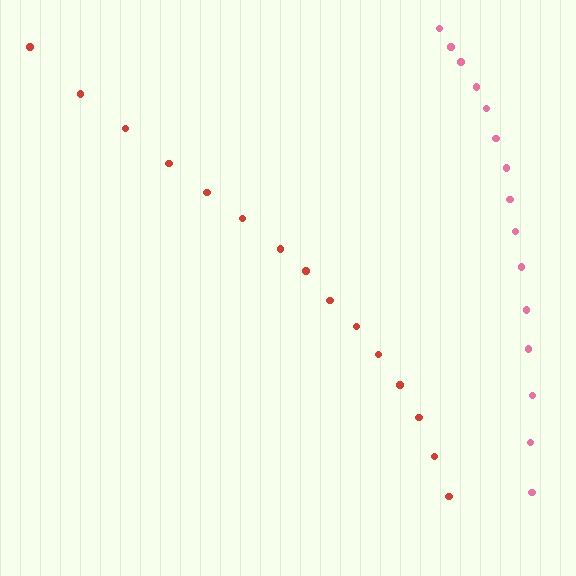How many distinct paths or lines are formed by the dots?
There are 2 distinct paths.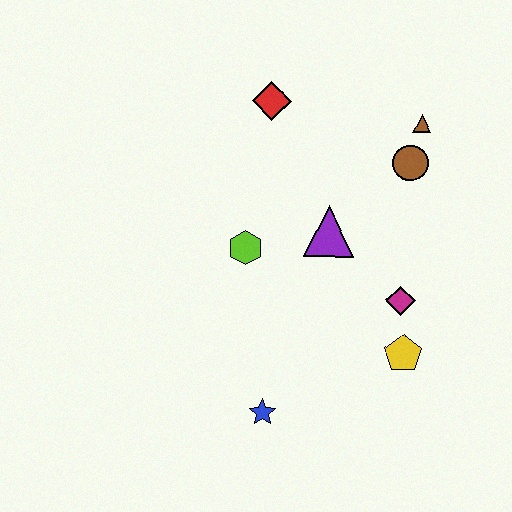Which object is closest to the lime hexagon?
The purple triangle is closest to the lime hexagon.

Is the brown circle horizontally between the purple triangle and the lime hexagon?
No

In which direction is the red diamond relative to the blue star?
The red diamond is above the blue star.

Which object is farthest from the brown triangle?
The blue star is farthest from the brown triangle.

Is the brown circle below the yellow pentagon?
No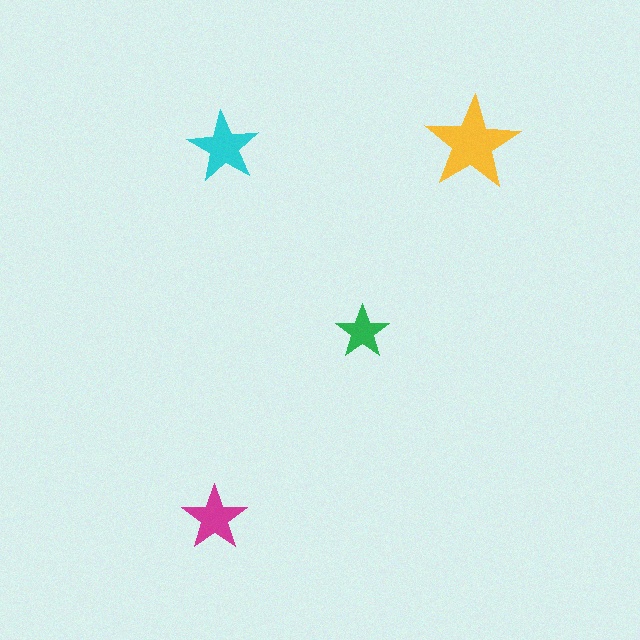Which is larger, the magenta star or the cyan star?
The cyan one.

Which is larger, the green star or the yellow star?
The yellow one.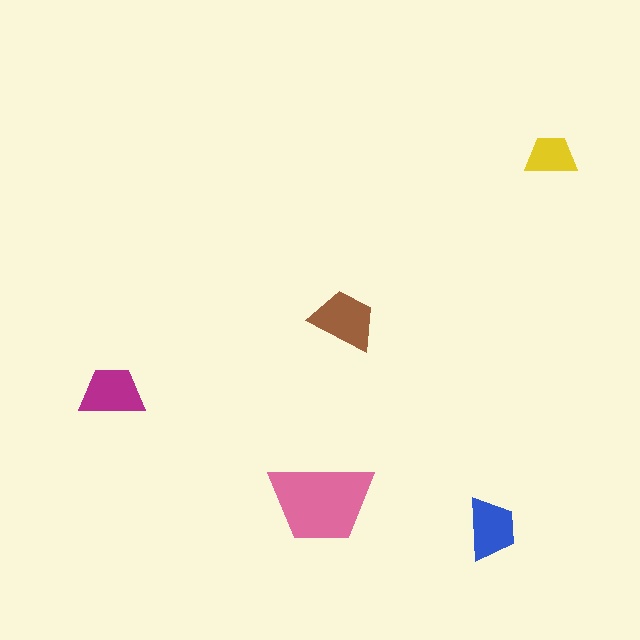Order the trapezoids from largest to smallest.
the pink one, the brown one, the magenta one, the blue one, the yellow one.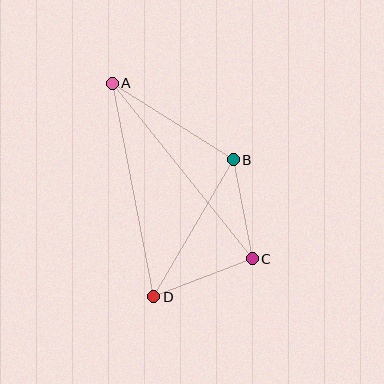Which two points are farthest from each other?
Points A and C are farthest from each other.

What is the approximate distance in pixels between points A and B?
The distance between A and B is approximately 143 pixels.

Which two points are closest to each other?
Points B and C are closest to each other.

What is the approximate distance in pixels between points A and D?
The distance between A and D is approximately 218 pixels.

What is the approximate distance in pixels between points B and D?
The distance between B and D is approximately 159 pixels.